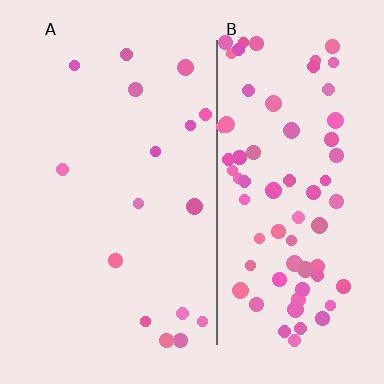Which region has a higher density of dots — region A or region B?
B (the right).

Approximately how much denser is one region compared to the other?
Approximately 4.5× — region B over region A.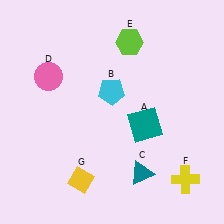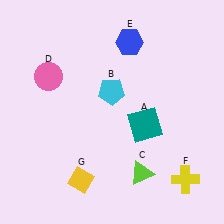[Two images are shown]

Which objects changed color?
C changed from teal to lime. E changed from lime to blue.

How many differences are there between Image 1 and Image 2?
There are 2 differences between the two images.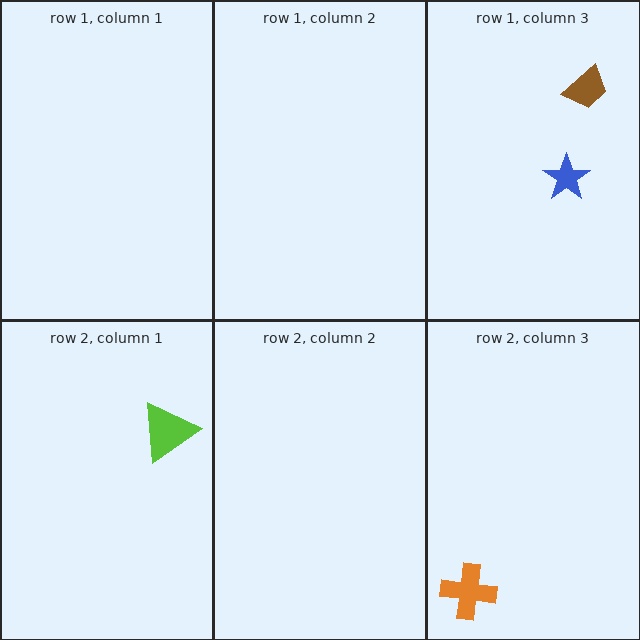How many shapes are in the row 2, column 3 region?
1.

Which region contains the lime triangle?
The row 2, column 1 region.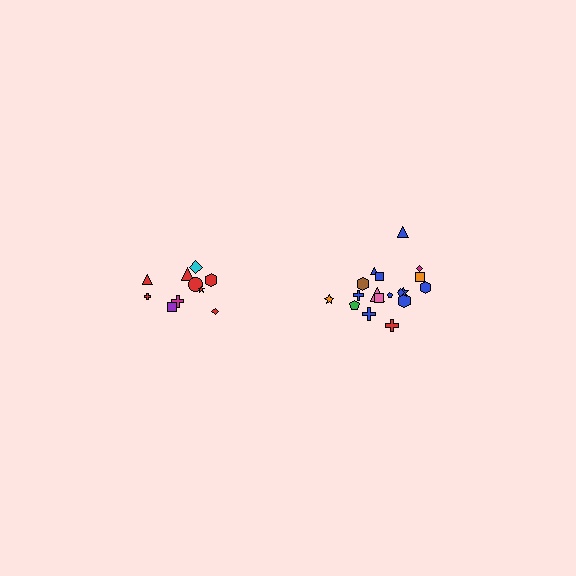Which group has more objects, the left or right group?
The right group.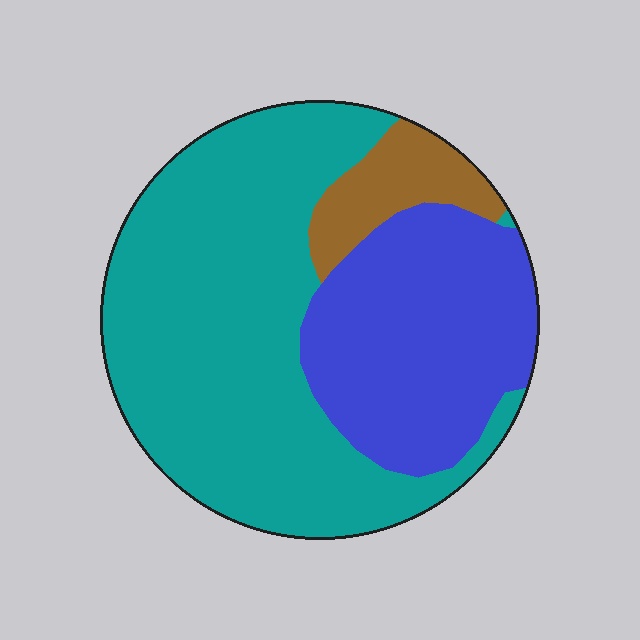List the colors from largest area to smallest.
From largest to smallest: teal, blue, brown.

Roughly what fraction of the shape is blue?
Blue covers around 30% of the shape.